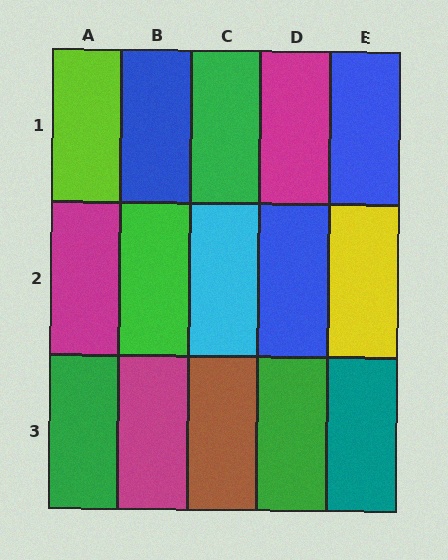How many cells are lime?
1 cell is lime.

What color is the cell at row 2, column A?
Magenta.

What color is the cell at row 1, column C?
Green.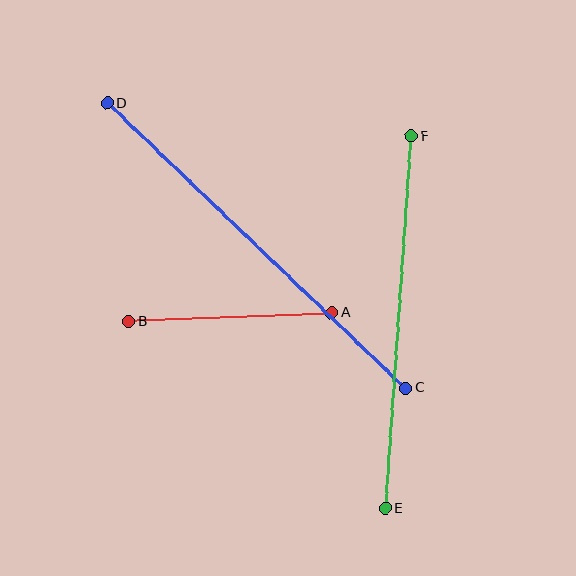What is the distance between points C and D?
The distance is approximately 412 pixels.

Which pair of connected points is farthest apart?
Points C and D are farthest apart.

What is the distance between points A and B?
The distance is approximately 203 pixels.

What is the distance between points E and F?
The distance is approximately 373 pixels.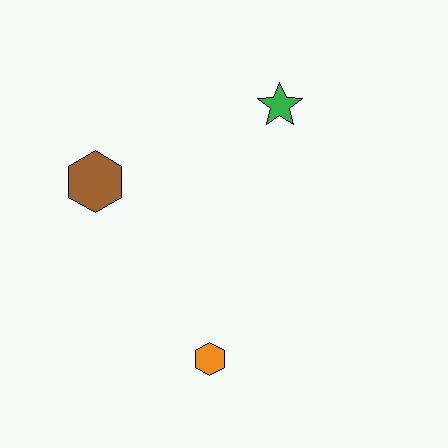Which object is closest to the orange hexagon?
The brown hexagon is closest to the orange hexagon.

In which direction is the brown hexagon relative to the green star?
The brown hexagon is to the left of the green star.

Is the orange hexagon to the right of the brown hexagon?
Yes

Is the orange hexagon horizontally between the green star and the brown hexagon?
Yes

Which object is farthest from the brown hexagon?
The orange hexagon is farthest from the brown hexagon.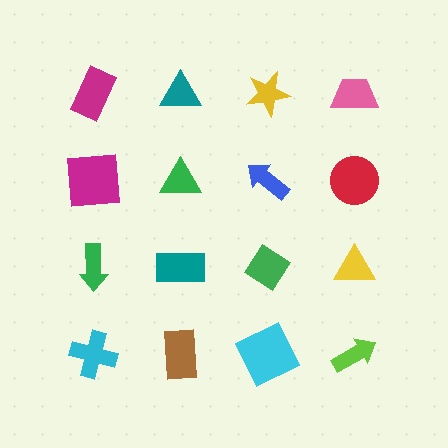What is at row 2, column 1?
A magenta square.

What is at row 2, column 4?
A red circle.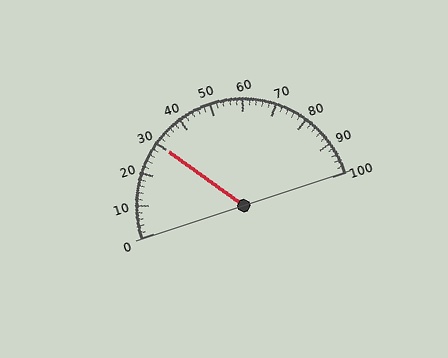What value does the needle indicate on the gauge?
The needle indicates approximately 30.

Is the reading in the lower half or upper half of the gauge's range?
The reading is in the lower half of the range (0 to 100).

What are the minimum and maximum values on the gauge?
The gauge ranges from 0 to 100.